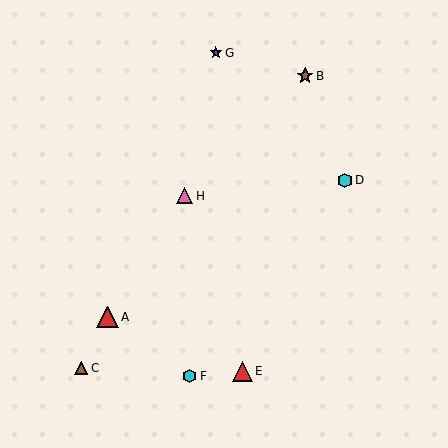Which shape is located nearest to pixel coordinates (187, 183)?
The pink triangle (labeled H) at (184, 196) is nearest to that location.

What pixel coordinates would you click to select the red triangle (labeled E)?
Click at (242, 371) to select the red triangle E.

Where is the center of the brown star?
The center of the brown star is at (305, 76).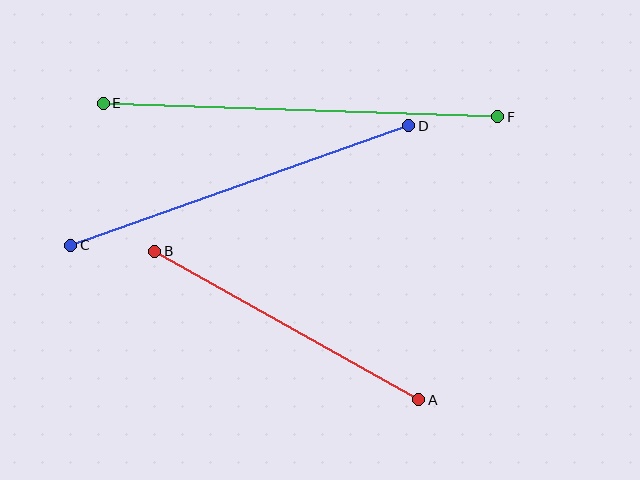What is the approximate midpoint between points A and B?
The midpoint is at approximately (287, 326) pixels.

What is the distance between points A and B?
The distance is approximately 303 pixels.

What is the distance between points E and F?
The distance is approximately 395 pixels.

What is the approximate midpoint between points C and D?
The midpoint is at approximately (240, 185) pixels.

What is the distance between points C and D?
The distance is approximately 359 pixels.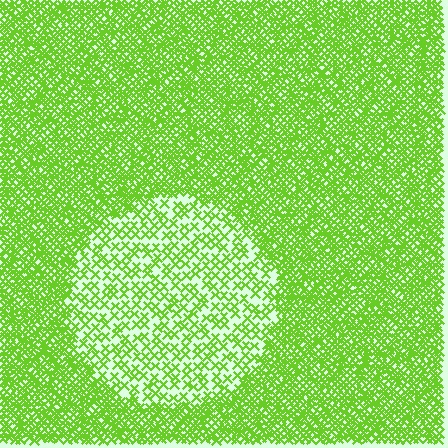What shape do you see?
I see a circle.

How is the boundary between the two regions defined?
The boundary is defined by a change in element density (approximately 2.5x ratio). All elements are the same color, size, and shape.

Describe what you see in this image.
The image contains small lime elements arranged at two different densities. A circle-shaped region is visible where the elements are less densely packed than the surrounding area.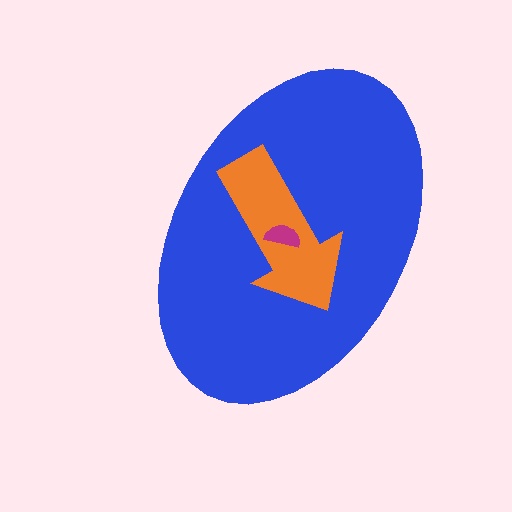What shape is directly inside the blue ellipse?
The orange arrow.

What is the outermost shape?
The blue ellipse.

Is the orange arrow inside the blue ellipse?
Yes.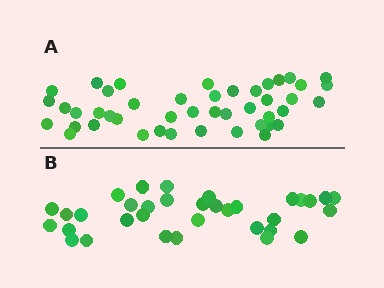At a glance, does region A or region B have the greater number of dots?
Region A (the top region) has more dots.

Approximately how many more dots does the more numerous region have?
Region A has roughly 12 or so more dots than region B.